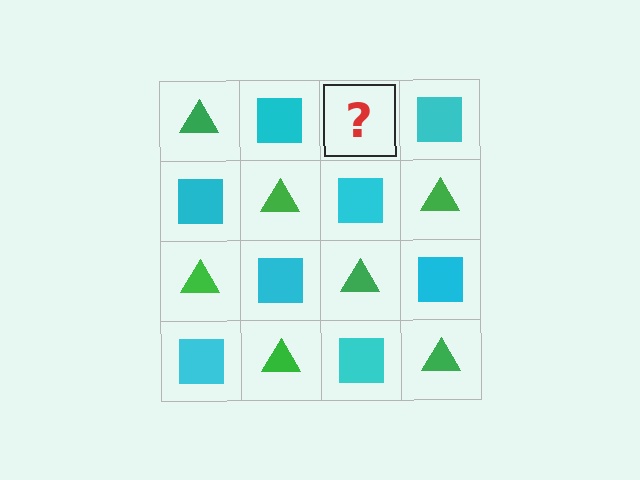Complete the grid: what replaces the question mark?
The question mark should be replaced with a green triangle.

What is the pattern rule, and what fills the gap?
The rule is that it alternates green triangle and cyan square in a checkerboard pattern. The gap should be filled with a green triangle.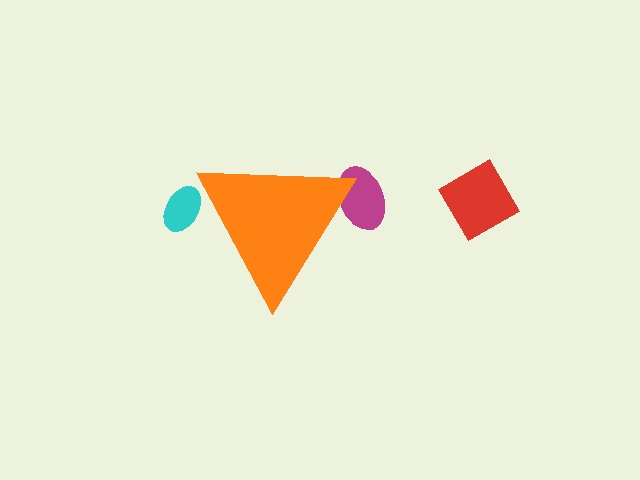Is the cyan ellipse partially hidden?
Yes, the cyan ellipse is partially hidden behind the orange triangle.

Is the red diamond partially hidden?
No, the red diamond is fully visible.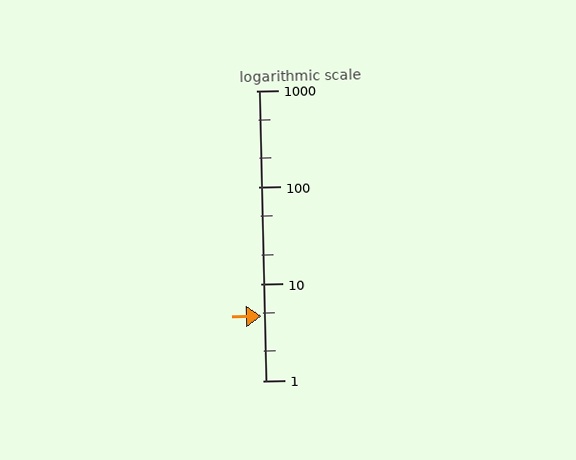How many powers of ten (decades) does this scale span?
The scale spans 3 decades, from 1 to 1000.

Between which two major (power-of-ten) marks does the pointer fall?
The pointer is between 1 and 10.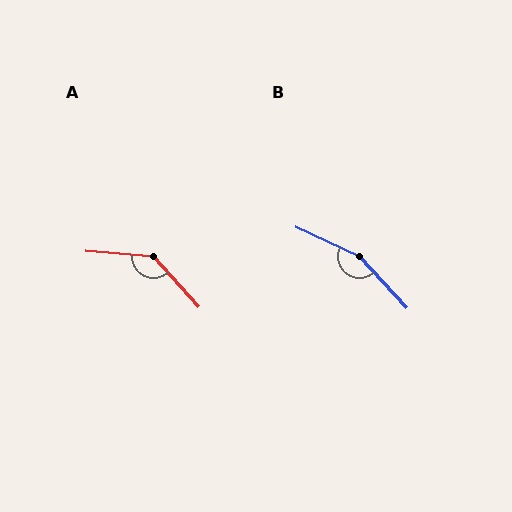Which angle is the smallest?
A, at approximately 137 degrees.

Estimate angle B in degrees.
Approximately 157 degrees.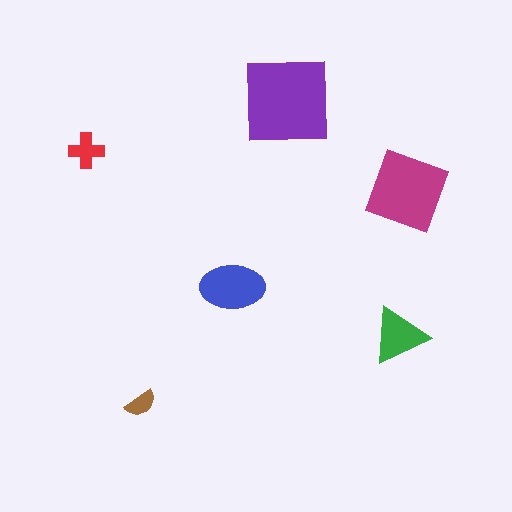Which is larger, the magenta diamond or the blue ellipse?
The magenta diamond.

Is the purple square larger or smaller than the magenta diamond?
Larger.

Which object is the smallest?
The brown semicircle.